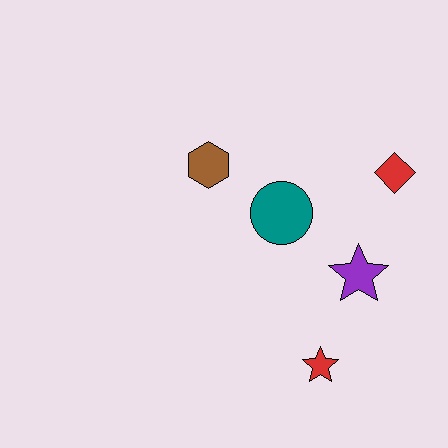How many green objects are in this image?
There are no green objects.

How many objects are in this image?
There are 5 objects.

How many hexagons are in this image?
There is 1 hexagon.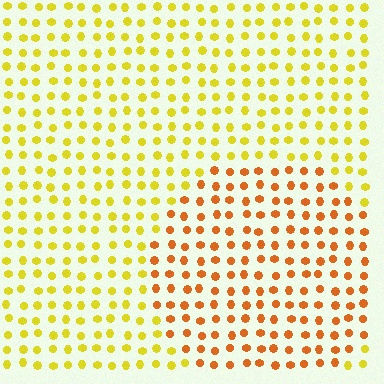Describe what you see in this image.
The image is filled with small yellow elements in a uniform arrangement. A circle-shaped region is visible where the elements are tinted to a slightly different hue, forming a subtle color boundary.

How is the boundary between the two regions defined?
The boundary is defined purely by a slight shift in hue (about 36 degrees). Spacing, size, and orientation are identical on both sides.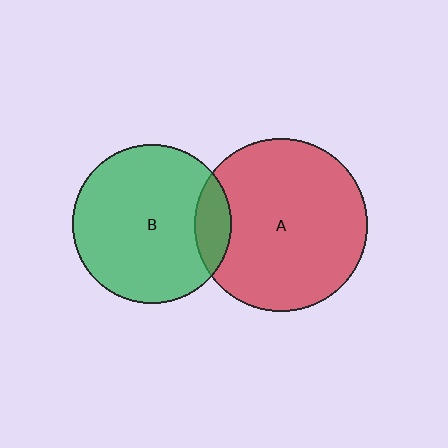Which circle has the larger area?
Circle A (red).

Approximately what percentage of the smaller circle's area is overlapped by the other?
Approximately 15%.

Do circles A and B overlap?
Yes.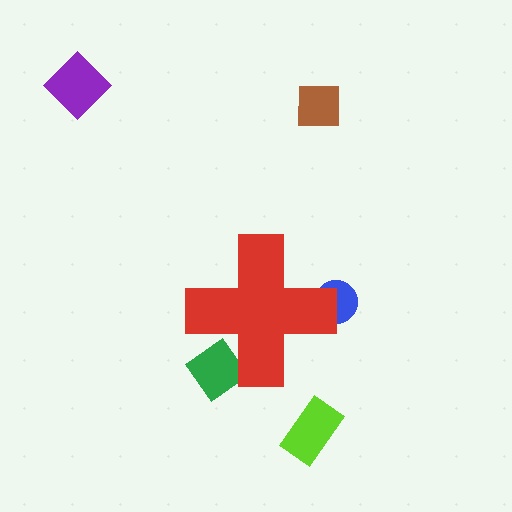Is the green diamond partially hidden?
Yes, the green diamond is partially hidden behind the red cross.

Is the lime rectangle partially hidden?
No, the lime rectangle is fully visible.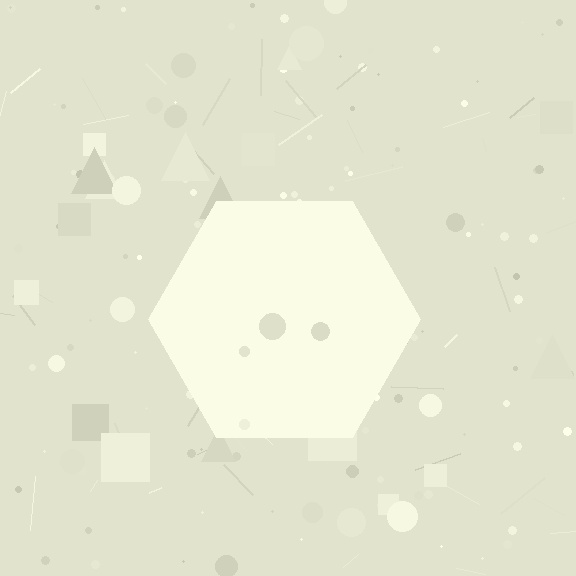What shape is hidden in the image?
A hexagon is hidden in the image.